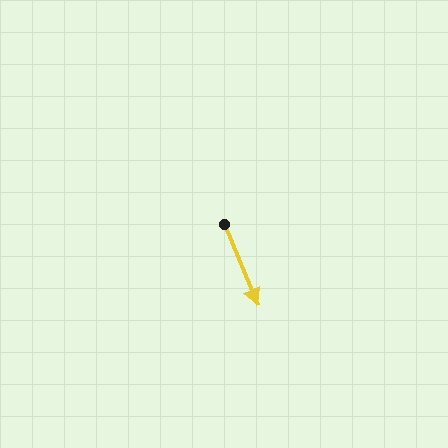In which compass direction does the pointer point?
South.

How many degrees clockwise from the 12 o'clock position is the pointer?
Approximately 158 degrees.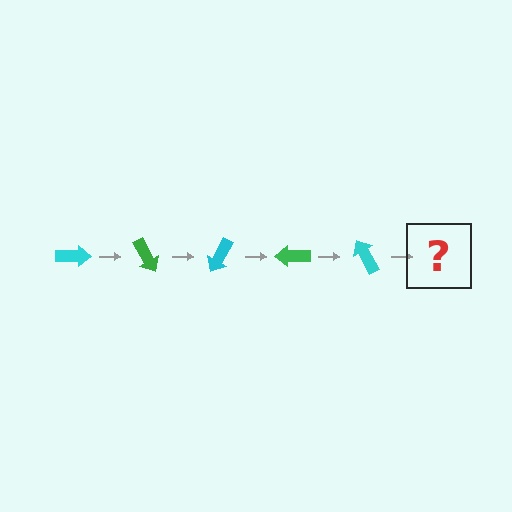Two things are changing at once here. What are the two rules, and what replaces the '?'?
The two rules are that it rotates 60 degrees each step and the color cycles through cyan and green. The '?' should be a green arrow, rotated 300 degrees from the start.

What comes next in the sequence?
The next element should be a green arrow, rotated 300 degrees from the start.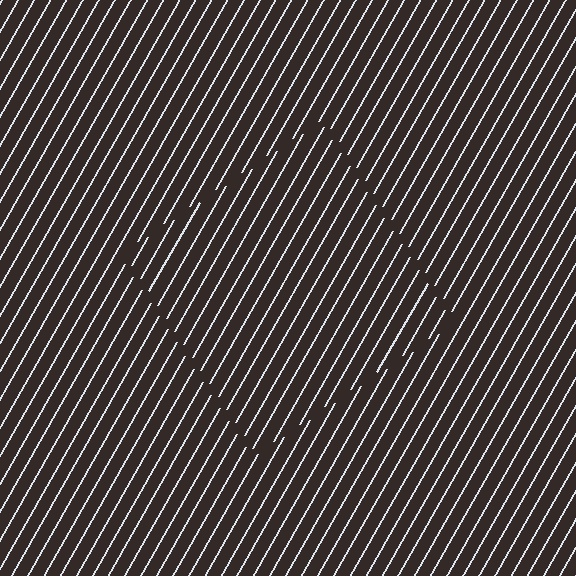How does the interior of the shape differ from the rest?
The interior of the shape contains the same grating, shifted by half a period — the contour is defined by the phase discontinuity where line-ends from the inner and outer gratings abut.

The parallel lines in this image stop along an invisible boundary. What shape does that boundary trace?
An illusory square. The interior of the shape contains the same grating, shifted by half a period — the contour is defined by the phase discontinuity where line-ends from the inner and outer gratings abut.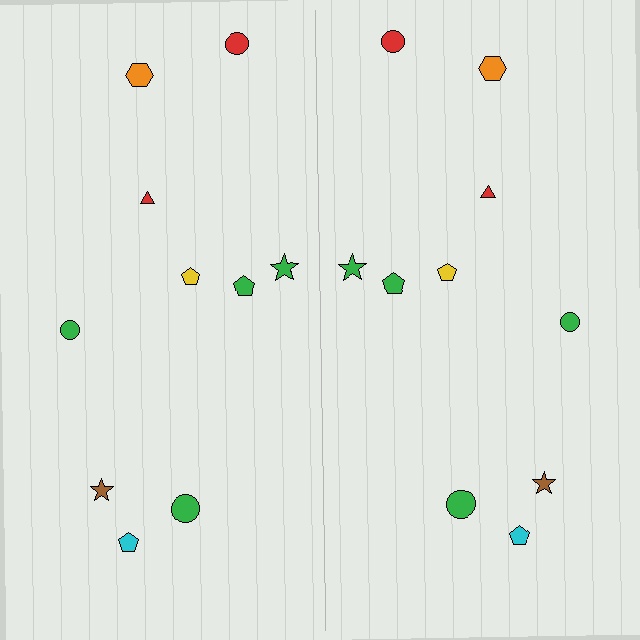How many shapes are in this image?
There are 20 shapes in this image.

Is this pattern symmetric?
Yes, this pattern has bilateral (reflection) symmetry.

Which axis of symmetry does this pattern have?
The pattern has a vertical axis of symmetry running through the center of the image.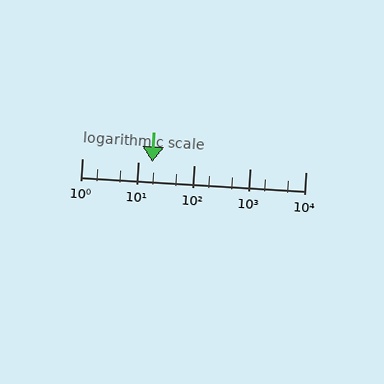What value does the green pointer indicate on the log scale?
The pointer indicates approximately 18.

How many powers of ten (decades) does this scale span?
The scale spans 4 decades, from 1 to 10000.